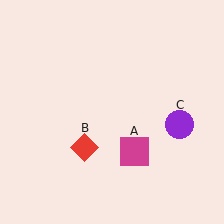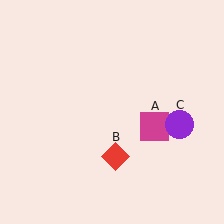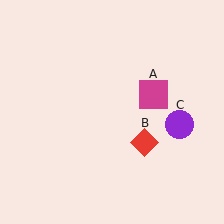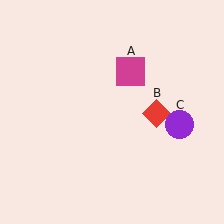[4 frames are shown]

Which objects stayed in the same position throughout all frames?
Purple circle (object C) remained stationary.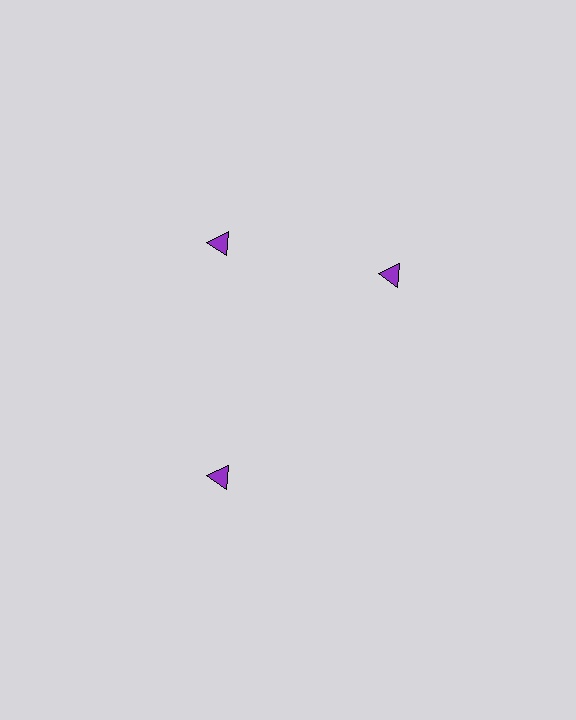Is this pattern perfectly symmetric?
No. The 3 purple triangles are arranged in a ring, but one element near the 3 o'clock position is rotated out of alignment along the ring, breaking the 3-fold rotational symmetry.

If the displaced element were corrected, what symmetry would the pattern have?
It would have 3-fold rotational symmetry — the pattern would map onto itself every 120 degrees.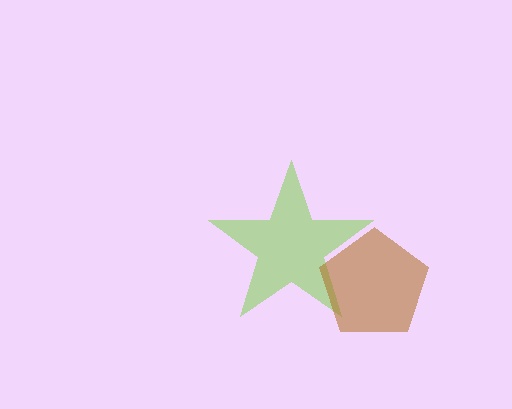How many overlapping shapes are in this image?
There are 2 overlapping shapes in the image.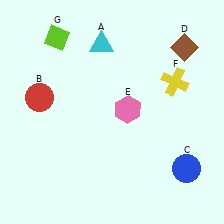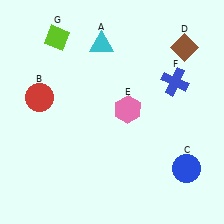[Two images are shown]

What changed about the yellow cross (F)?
In Image 1, F is yellow. In Image 2, it changed to blue.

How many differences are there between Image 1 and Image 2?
There is 1 difference between the two images.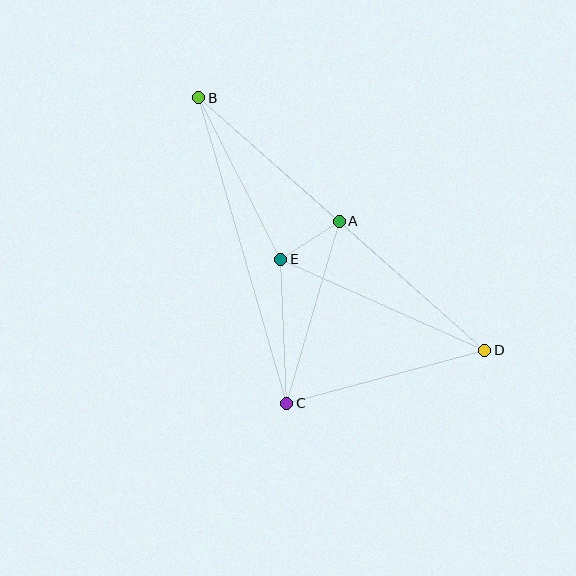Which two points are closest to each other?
Points A and E are closest to each other.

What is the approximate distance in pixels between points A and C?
The distance between A and C is approximately 189 pixels.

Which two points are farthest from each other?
Points B and D are farthest from each other.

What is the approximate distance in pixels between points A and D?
The distance between A and D is approximately 194 pixels.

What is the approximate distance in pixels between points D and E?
The distance between D and E is approximately 223 pixels.